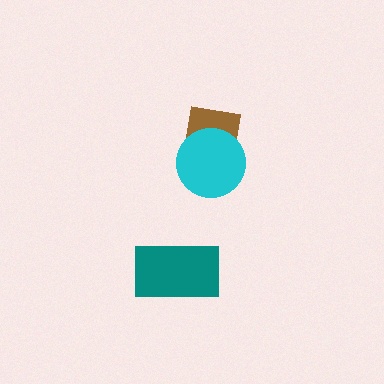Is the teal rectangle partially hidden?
No, no other shape covers it.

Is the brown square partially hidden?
Yes, it is partially covered by another shape.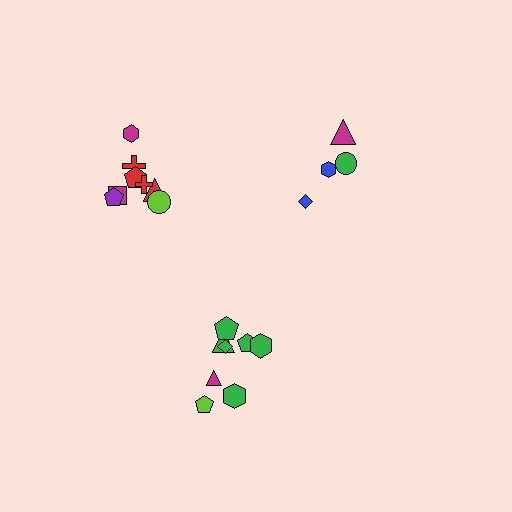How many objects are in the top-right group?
There are 4 objects.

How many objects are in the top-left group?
There are 8 objects.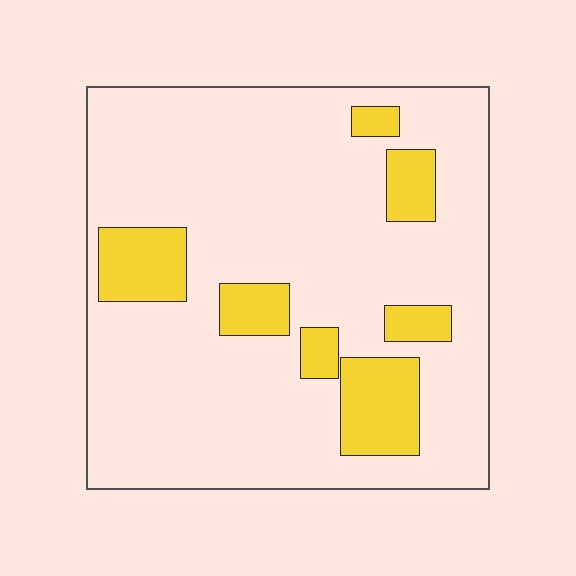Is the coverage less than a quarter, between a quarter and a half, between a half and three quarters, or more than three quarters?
Less than a quarter.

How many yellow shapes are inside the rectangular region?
7.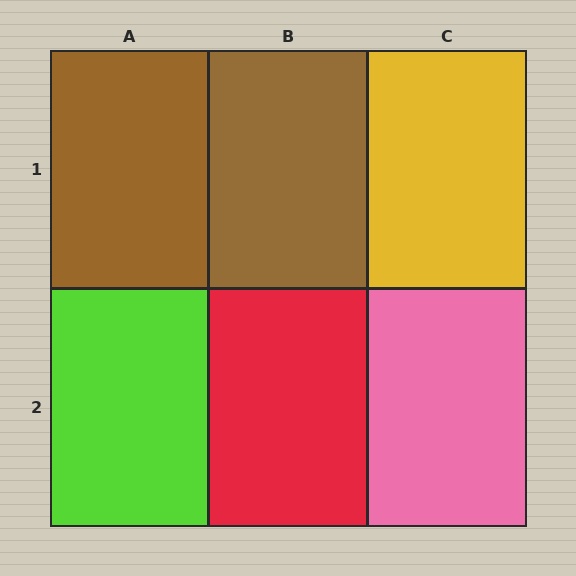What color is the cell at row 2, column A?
Lime.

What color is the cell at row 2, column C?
Pink.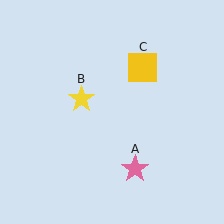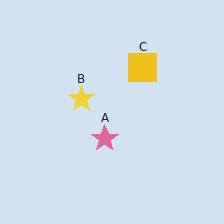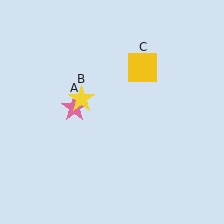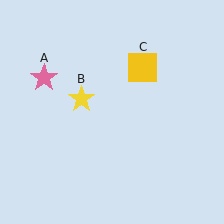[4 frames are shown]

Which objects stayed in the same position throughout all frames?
Yellow star (object B) and yellow square (object C) remained stationary.